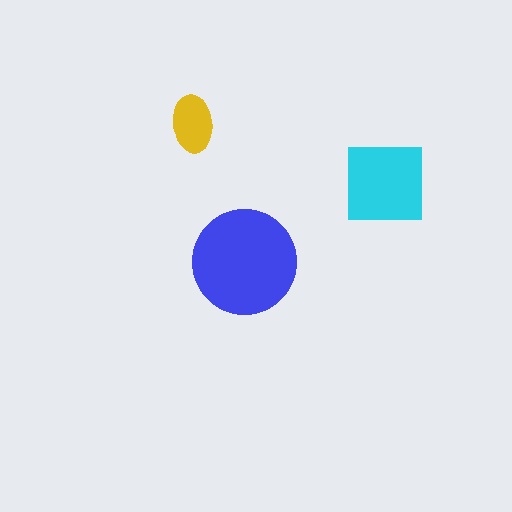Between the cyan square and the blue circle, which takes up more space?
The blue circle.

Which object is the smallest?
The yellow ellipse.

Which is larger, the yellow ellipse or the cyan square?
The cyan square.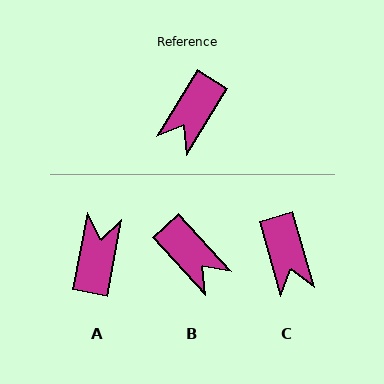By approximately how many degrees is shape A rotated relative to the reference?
Approximately 159 degrees clockwise.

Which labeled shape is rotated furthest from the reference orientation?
A, about 159 degrees away.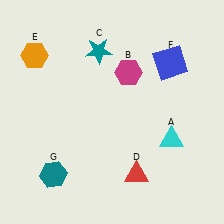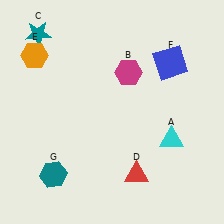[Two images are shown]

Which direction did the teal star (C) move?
The teal star (C) moved left.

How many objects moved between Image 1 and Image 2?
1 object moved between the two images.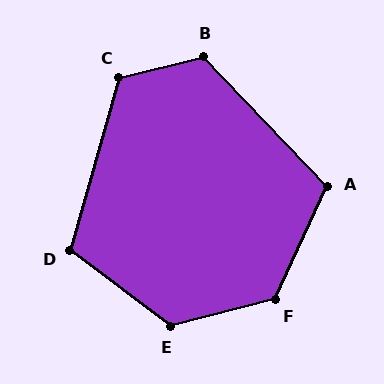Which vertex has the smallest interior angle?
D, at approximately 111 degrees.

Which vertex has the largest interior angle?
F, at approximately 129 degrees.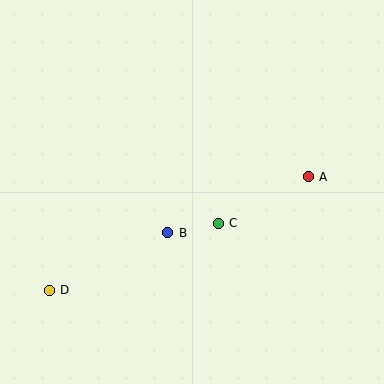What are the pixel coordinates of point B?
Point B is at (168, 233).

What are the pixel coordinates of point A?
Point A is at (308, 177).